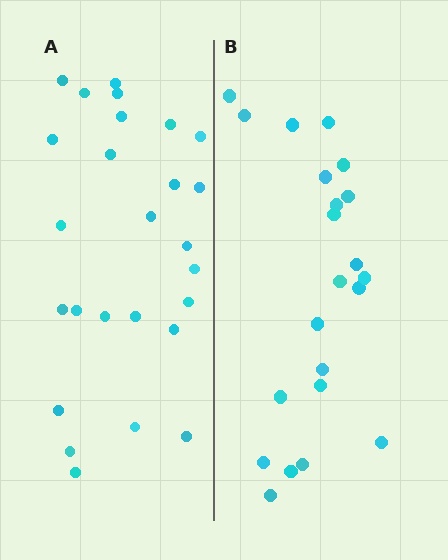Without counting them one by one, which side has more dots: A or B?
Region A (the left region) has more dots.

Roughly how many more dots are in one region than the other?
Region A has about 4 more dots than region B.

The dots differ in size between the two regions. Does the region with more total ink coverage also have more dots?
No. Region B has more total ink coverage because its dots are larger, but region A actually contains more individual dots. Total area can be misleading — the number of items is what matters here.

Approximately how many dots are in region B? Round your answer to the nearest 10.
About 20 dots. (The exact count is 22, which rounds to 20.)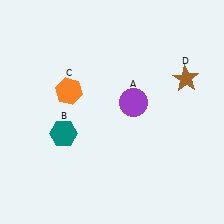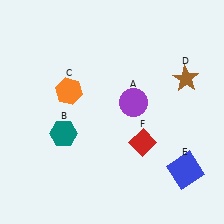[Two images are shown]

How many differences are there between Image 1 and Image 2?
There are 2 differences between the two images.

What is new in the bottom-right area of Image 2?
A blue square (E) was added in the bottom-right area of Image 2.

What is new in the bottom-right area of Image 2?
A red diamond (F) was added in the bottom-right area of Image 2.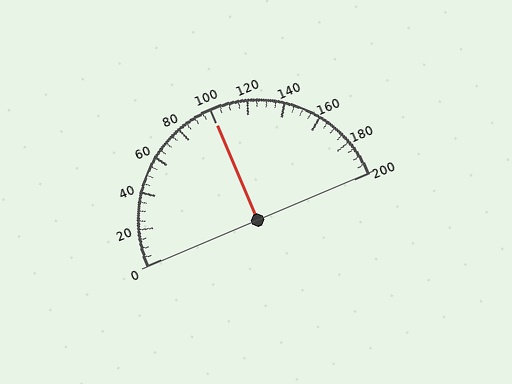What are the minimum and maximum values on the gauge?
The gauge ranges from 0 to 200.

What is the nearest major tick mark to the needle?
The nearest major tick mark is 100.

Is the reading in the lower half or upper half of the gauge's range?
The reading is in the upper half of the range (0 to 200).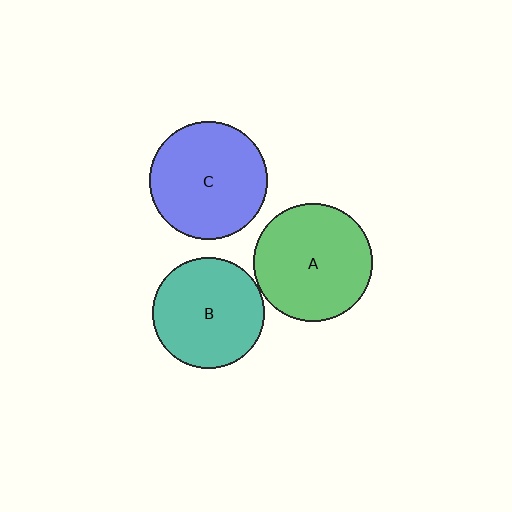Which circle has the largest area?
Circle A (green).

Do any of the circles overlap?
No, none of the circles overlap.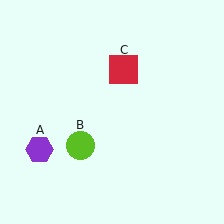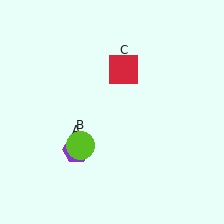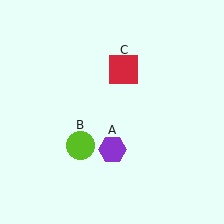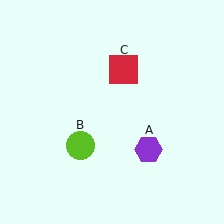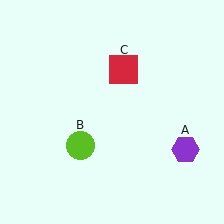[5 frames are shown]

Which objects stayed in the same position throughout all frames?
Lime circle (object B) and red square (object C) remained stationary.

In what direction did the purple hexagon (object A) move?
The purple hexagon (object A) moved right.